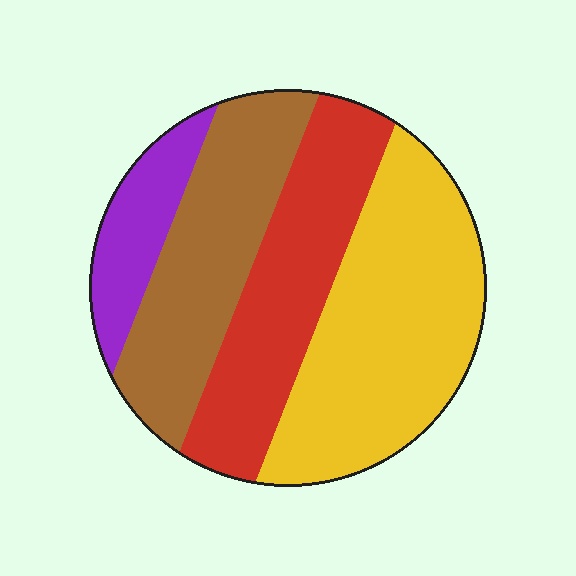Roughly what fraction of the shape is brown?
Brown takes up about one quarter (1/4) of the shape.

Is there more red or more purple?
Red.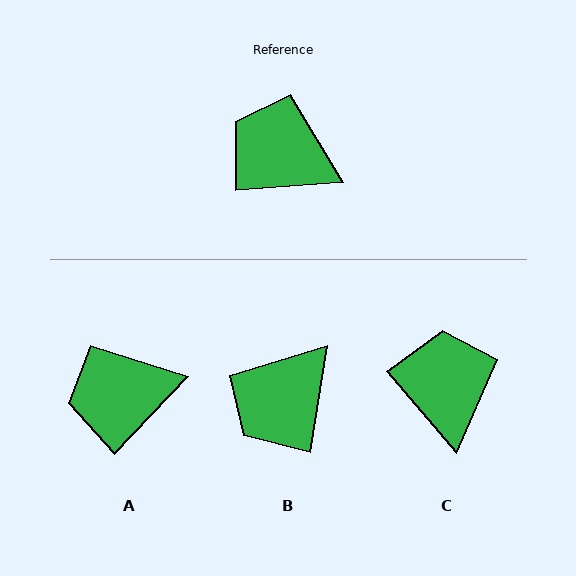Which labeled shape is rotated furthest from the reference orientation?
B, about 76 degrees away.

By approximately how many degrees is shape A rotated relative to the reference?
Approximately 42 degrees counter-clockwise.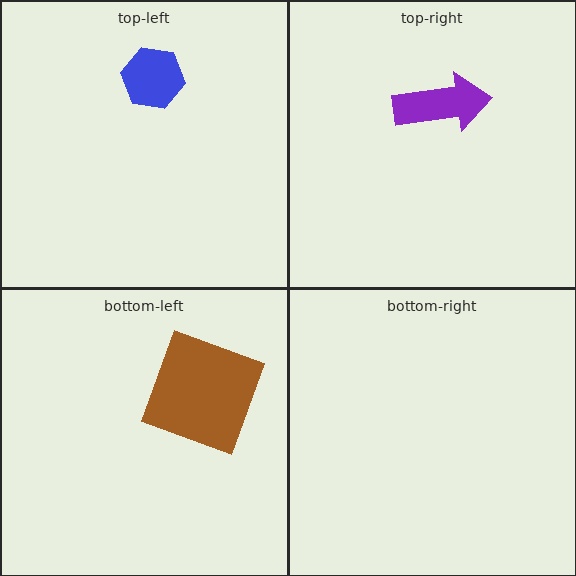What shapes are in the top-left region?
The blue hexagon.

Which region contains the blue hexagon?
The top-left region.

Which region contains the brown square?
The bottom-left region.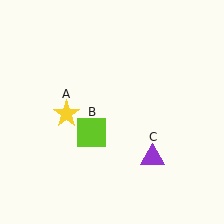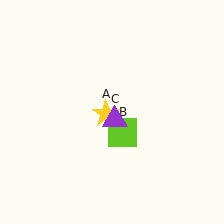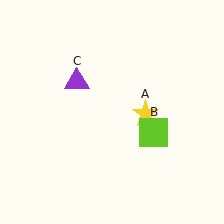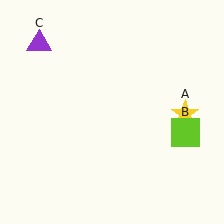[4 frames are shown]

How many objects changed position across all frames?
3 objects changed position: yellow star (object A), lime square (object B), purple triangle (object C).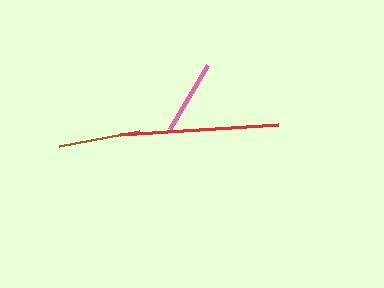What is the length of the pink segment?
The pink segment is approximately 74 pixels long.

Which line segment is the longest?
The red line is the longest at approximately 158 pixels.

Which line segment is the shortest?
The pink line is the shortest at approximately 74 pixels.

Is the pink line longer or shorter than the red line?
The red line is longer than the pink line.